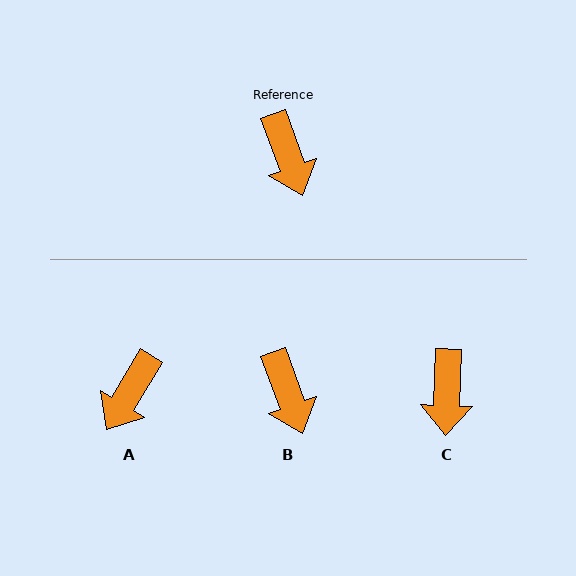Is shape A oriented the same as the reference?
No, it is off by about 51 degrees.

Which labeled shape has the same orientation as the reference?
B.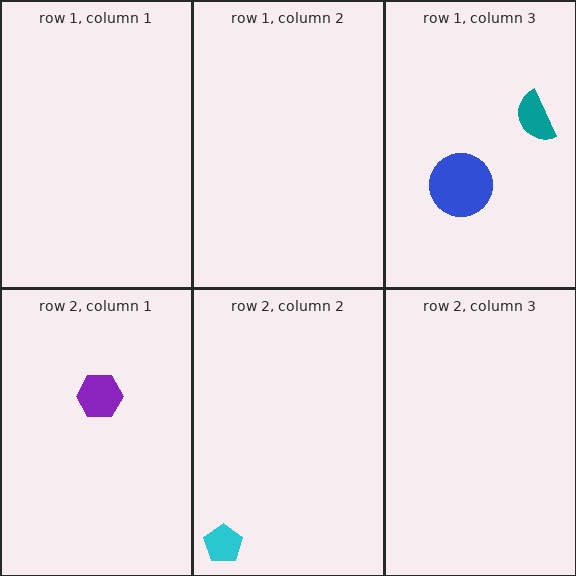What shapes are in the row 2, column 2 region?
The cyan pentagon.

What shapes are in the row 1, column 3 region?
The blue circle, the teal semicircle.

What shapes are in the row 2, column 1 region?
The purple hexagon.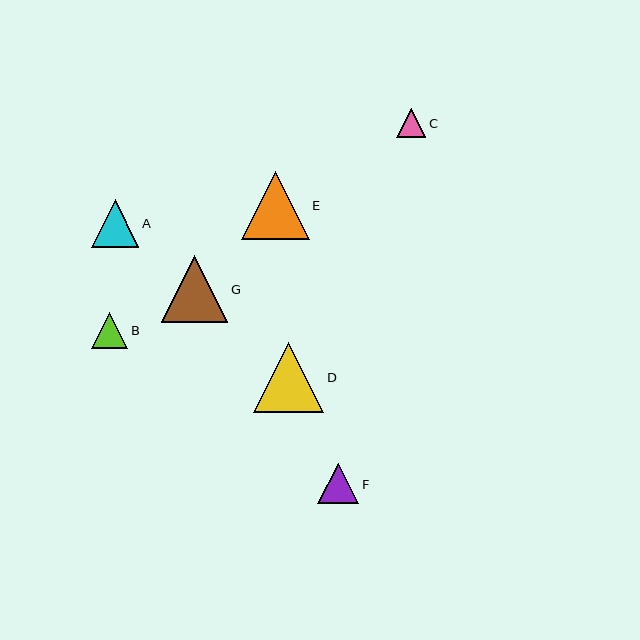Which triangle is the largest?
Triangle D is the largest with a size of approximately 70 pixels.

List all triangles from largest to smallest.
From largest to smallest: D, E, G, A, F, B, C.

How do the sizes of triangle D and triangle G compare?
Triangle D and triangle G are approximately the same size.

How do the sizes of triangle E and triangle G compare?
Triangle E and triangle G are approximately the same size.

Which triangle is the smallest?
Triangle C is the smallest with a size of approximately 29 pixels.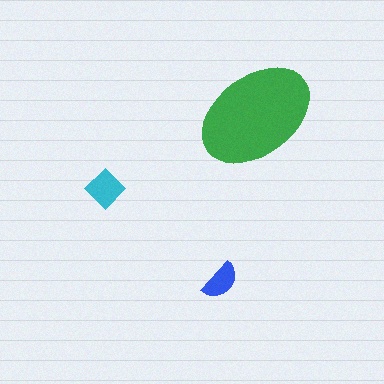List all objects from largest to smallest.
The green ellipse, the cyan diamond, the blue semicircle.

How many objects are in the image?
There are 3 objects in the image.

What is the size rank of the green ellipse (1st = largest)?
1st.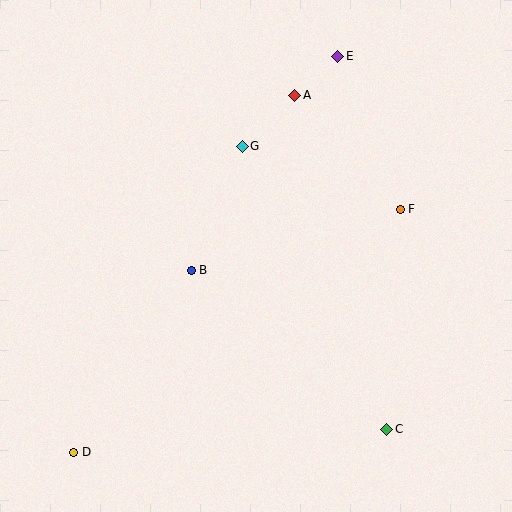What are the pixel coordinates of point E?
Point E is at (338, 56).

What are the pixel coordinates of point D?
Point D is at (74, 452).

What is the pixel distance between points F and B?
The distance between F and B is 218 pixels.